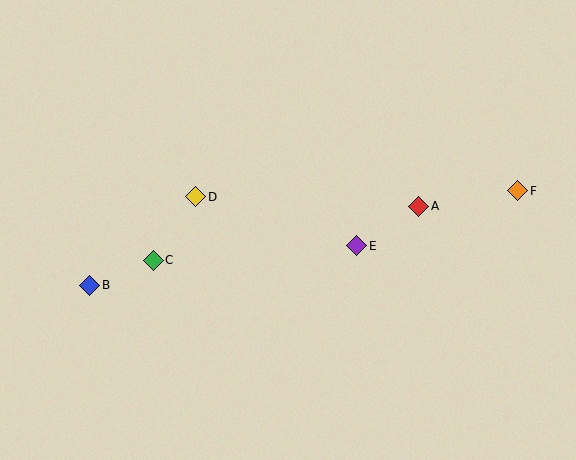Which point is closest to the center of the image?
Point E at (357, 246) is closest to the center.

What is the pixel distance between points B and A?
The distance between B and A is 338 pixels.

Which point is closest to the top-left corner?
Point D is closest to the top-left corner.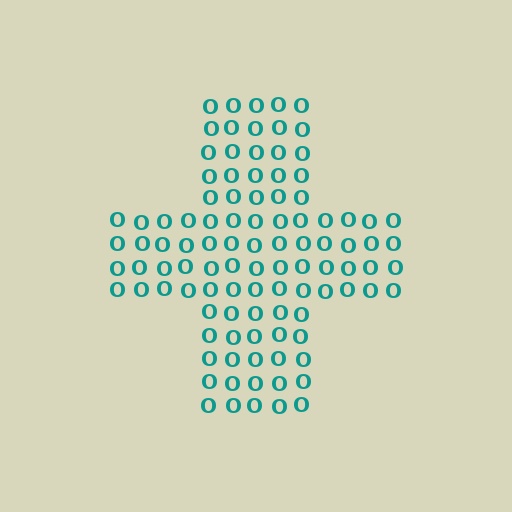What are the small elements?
The small elements are letter O's.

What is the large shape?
The large shape is a cross.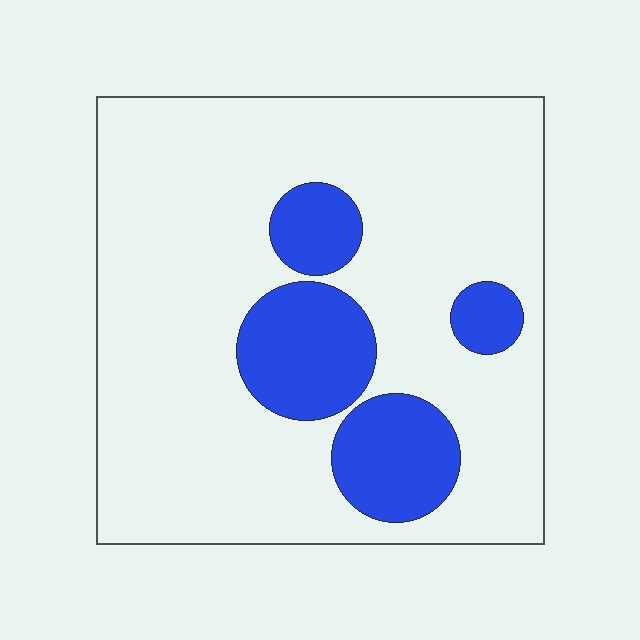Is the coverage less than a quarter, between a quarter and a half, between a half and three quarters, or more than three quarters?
Less than a quarter.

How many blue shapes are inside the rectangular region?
4.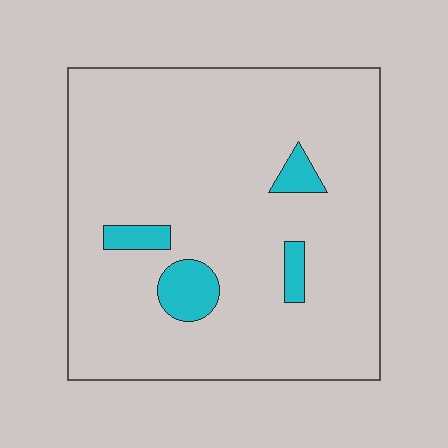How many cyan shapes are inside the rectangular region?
4.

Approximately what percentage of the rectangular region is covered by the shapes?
Approximately 10%.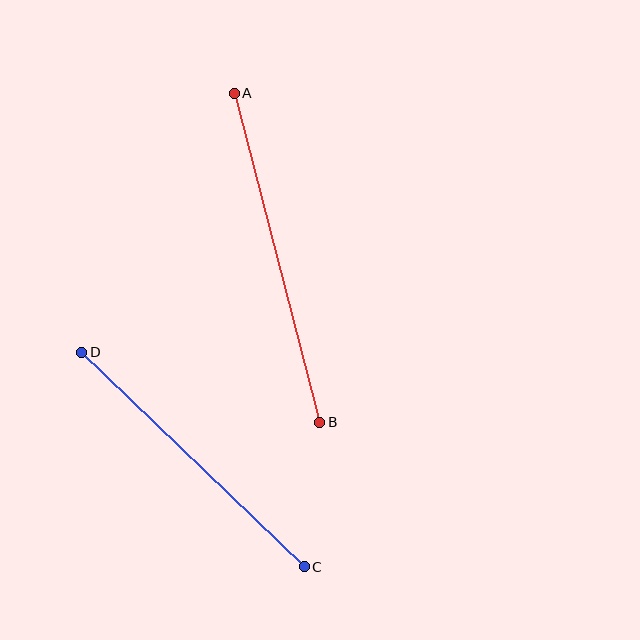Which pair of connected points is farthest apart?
Points A and B are farthest apart.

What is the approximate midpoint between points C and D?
The midpoint is at approximately (193, 460) pixels.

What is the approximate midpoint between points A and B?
The midpoint is at approximately (277, 258) pixels.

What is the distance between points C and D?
The distance is approximately 309 pixels.